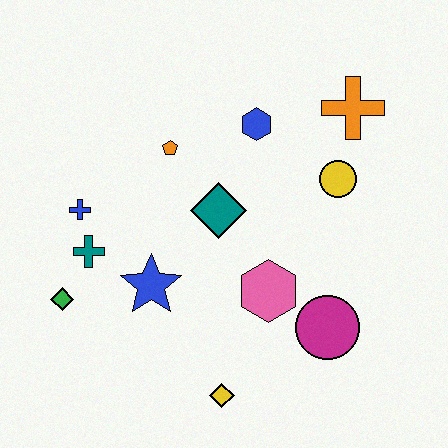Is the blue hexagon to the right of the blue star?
Yes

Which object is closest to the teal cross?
The blue cross is closest to the teal cross.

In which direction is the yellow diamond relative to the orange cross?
The yellow diamond is below the orange cross.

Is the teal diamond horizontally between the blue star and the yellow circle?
Yes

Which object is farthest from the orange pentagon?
The yellow diamond is farthest from the orange pentagon.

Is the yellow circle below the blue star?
No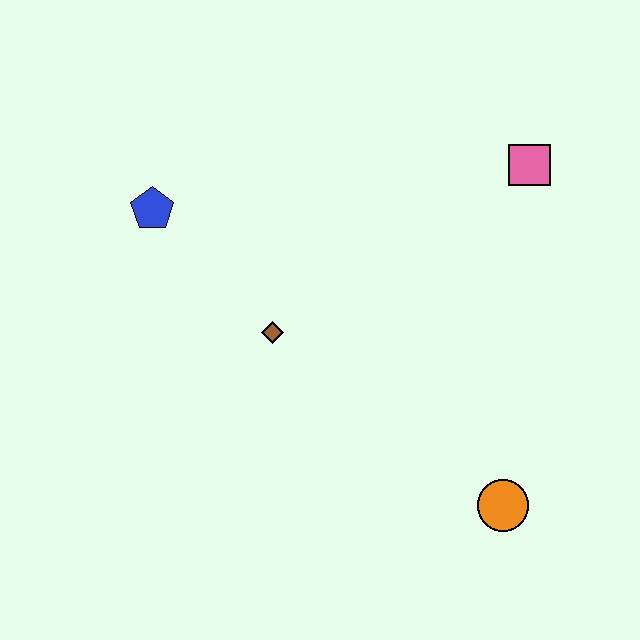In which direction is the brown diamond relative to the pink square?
The brown diamond is to the left of the pink square.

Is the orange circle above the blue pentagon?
No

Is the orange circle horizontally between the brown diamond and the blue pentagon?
No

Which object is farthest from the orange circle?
The blue pentagon is farthest from the orange circle.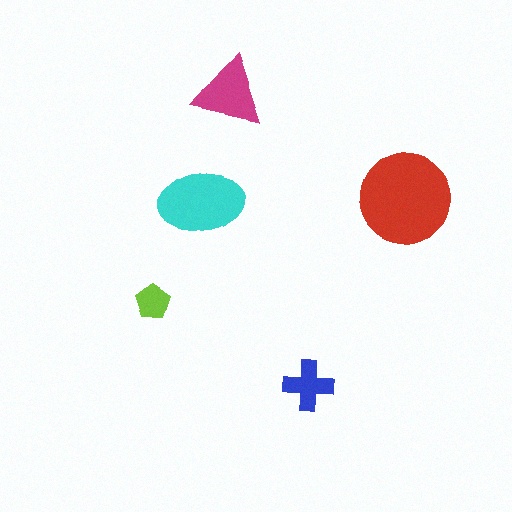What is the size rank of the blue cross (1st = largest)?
4th.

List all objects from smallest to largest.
The lime pentagon, the blue cross, the magenta triangle, the cyan ellipse, the red circle.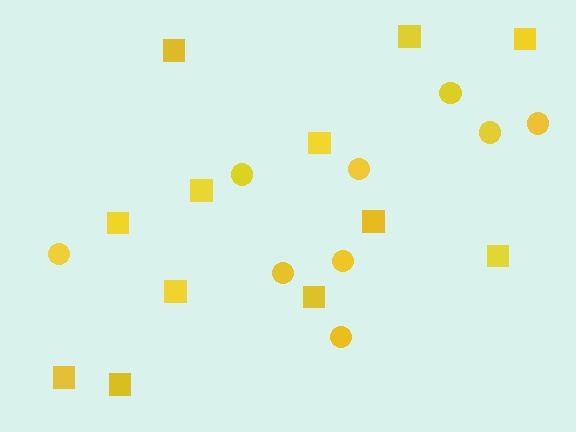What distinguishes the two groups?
There are 2 groups: one group of squares (12) and one group of circles (9).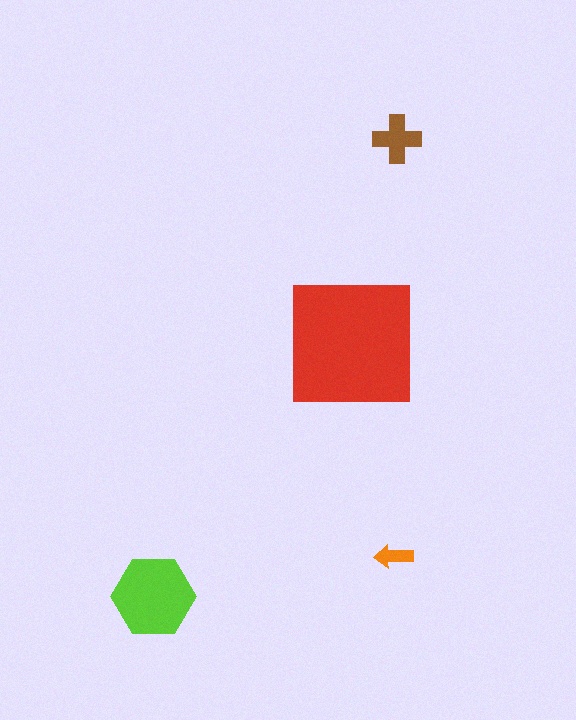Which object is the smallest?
The orange arrow.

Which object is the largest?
The red square.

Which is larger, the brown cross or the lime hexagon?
The lime hexagon.